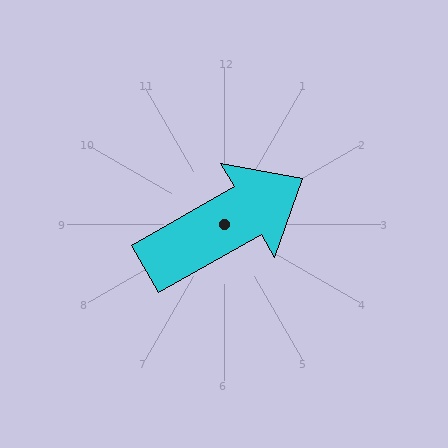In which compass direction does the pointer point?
Northeast.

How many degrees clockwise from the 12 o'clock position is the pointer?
Approximately 60 degrees.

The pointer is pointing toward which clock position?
Roughly 2 o'clock.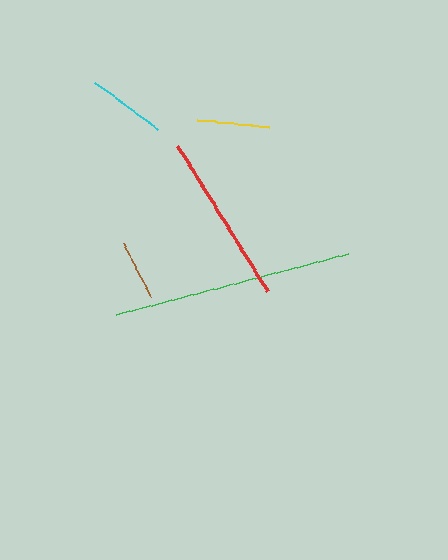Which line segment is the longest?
The green line is the longest at approximately 240 pixels.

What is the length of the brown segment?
The brown segment is approximately 61 pixels long.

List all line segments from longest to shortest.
From longest to shortest: green, red, cyan, yellow, brown.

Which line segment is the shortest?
The brown line is the shortest at approximately 61 pixels.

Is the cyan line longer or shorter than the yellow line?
The cyan line is longer than the yellow line.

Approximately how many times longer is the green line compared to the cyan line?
The green line is approximately 3.1 times the length of the cyan line.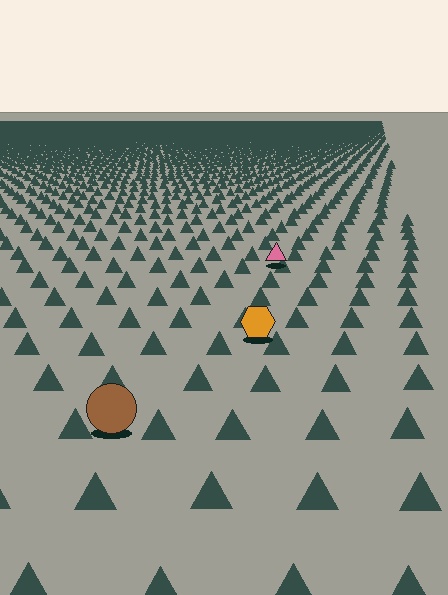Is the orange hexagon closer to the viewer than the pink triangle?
Yes. The orange hexagon is closer — you can tell from the texture gradient: the ground texture is coarser near it.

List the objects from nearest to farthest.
From nearest to farthest: the brown circle, the orange hexagon, the pink triangle.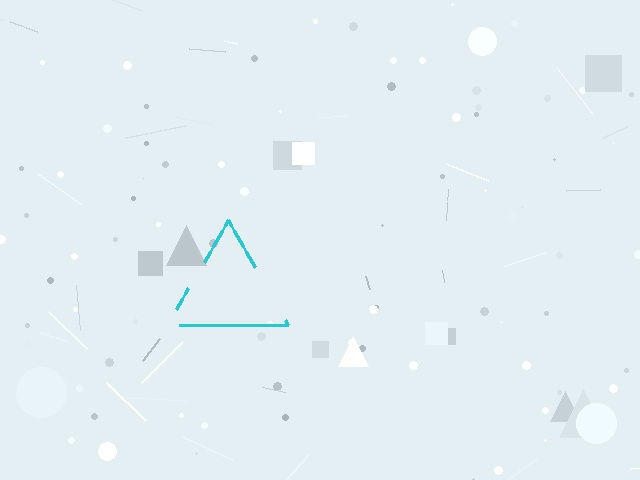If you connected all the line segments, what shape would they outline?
They would outline a triangle.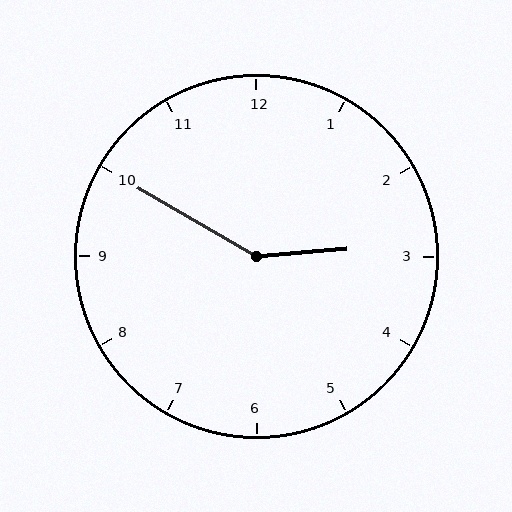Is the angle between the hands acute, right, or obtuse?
It is obtuse.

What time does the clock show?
2:50.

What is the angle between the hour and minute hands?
Approximately 145 degrees.